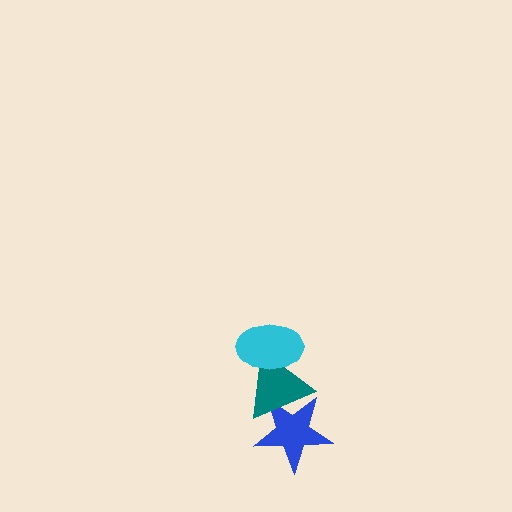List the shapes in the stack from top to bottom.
From top to bottom: the cyan ellipse, the teal triangle, the blue star.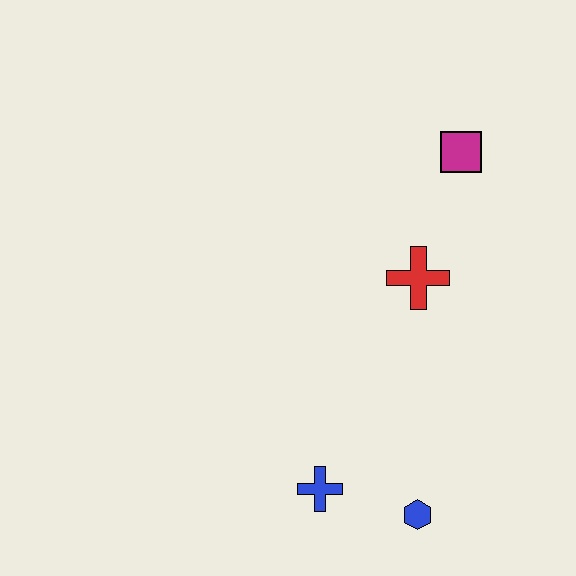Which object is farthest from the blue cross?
The magenta square is farthest from the blue cross.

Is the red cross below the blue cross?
No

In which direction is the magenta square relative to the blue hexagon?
The magenta square is above the blue hexagon.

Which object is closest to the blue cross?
The blue hexagon is closest to the blue cross.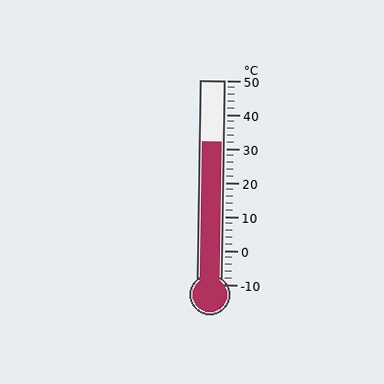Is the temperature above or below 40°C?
The temperature is below 40°C.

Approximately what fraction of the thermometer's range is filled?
The thermometer is filled to approximately 70% of its range.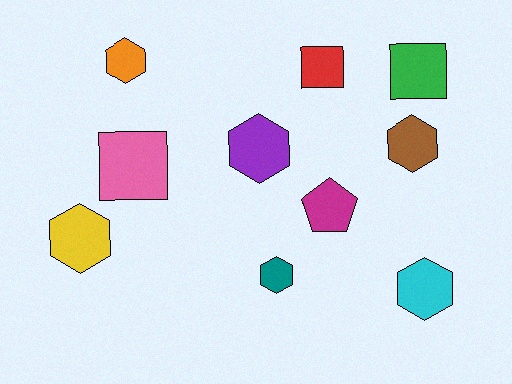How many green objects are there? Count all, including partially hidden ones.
There is 1 green object.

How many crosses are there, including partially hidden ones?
There are no crosses.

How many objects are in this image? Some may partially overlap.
There are 10 objects.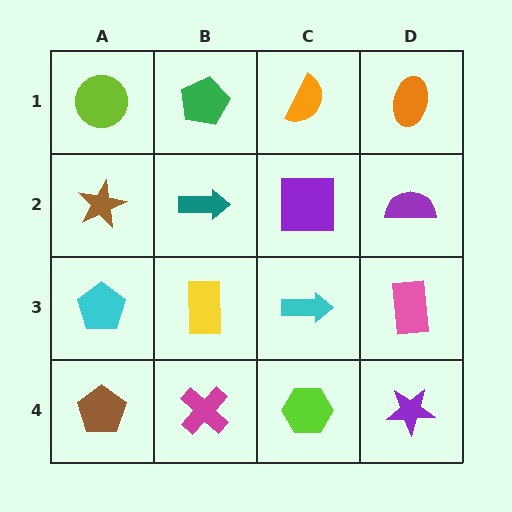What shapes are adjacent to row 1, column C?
A purple square (row 2, column C), a green pentagon (row 1, column B), an orange ellipse (row 1, column D).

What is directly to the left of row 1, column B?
A lime circle.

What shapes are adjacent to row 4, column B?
A yellow rectangle (row 3, column B), a brown pentagon (row 4, column A), a lime hexagon (row 4, column C).